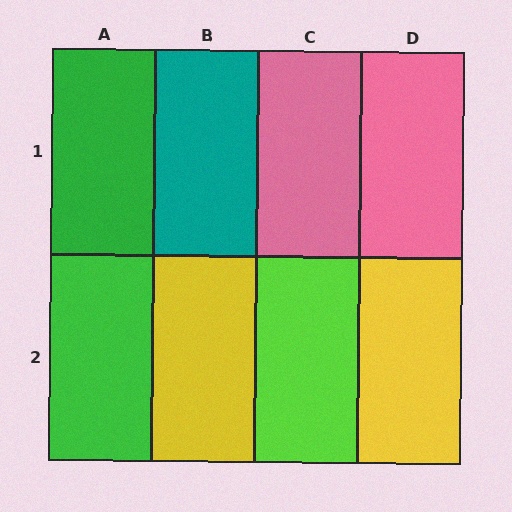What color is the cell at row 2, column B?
Yellow.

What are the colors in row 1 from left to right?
Green, teal, pink, pink.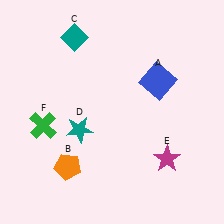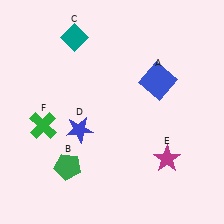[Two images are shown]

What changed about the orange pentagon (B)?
In Image 1, B is orange. In Image 2, it changed to green.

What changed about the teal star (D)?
In Image 1, D is teal. In Image 2, it changed to blue.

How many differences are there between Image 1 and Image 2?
There are 2 differences between the two images.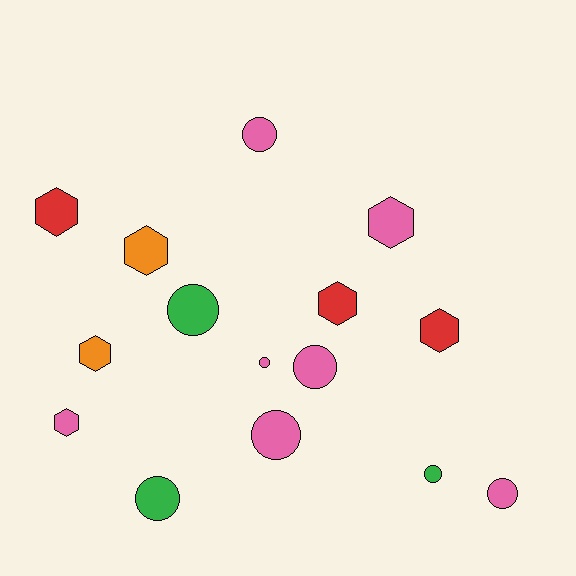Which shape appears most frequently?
Circle, with 8 objects.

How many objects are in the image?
There are 15 objects.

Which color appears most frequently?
Pink, with 7 objects.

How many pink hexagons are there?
There are 2 pink hexagons.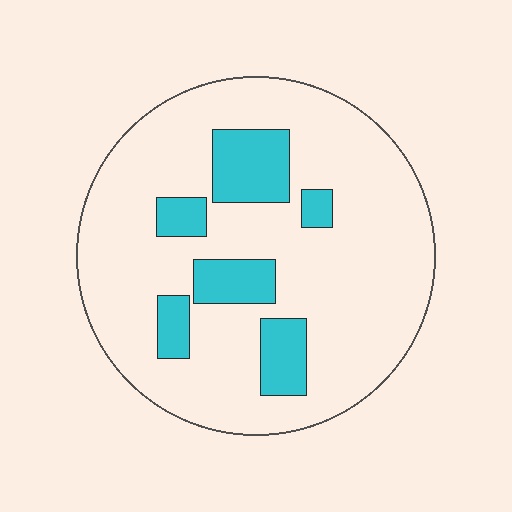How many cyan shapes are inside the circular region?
6.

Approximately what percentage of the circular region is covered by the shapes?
Approximately 20%.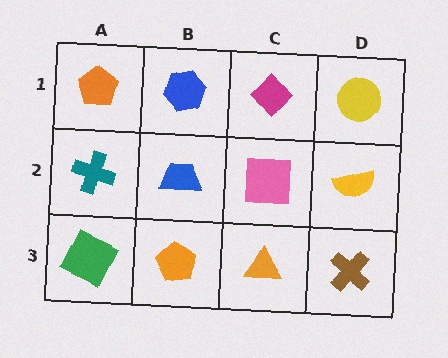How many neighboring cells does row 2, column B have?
4.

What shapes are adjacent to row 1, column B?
A blue trapezoid (row 2, column B), an orange pentagon (row 1, column A), a magenta diamond (row 1, column C).